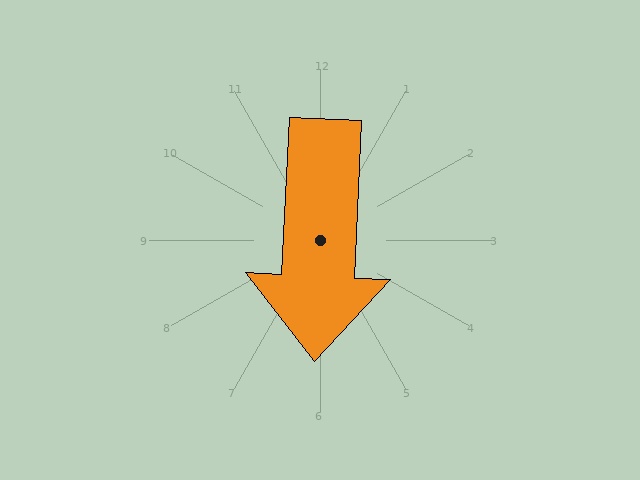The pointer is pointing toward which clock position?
Roughly 6 o'clock.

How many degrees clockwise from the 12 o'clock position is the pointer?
Approximately 183 degrees.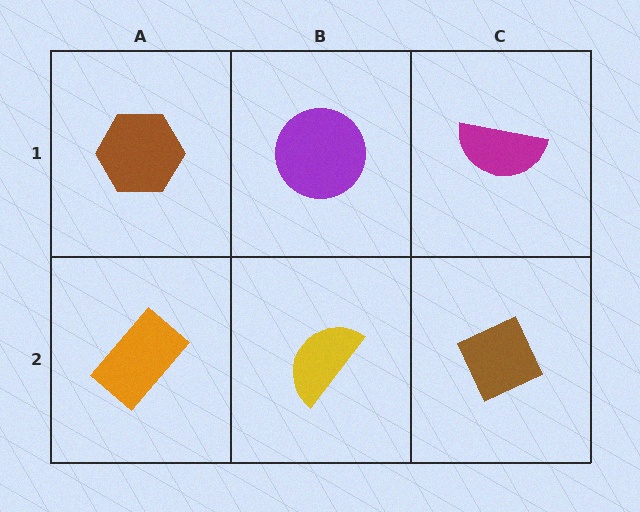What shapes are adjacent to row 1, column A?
An orange rectangle (row 2, column A), a purple circle (row 1, column B).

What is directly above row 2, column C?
A magenta semicircle.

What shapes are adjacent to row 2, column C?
A magenta semicircle (row 1, column C), a yellow semicircle (row 2, column B).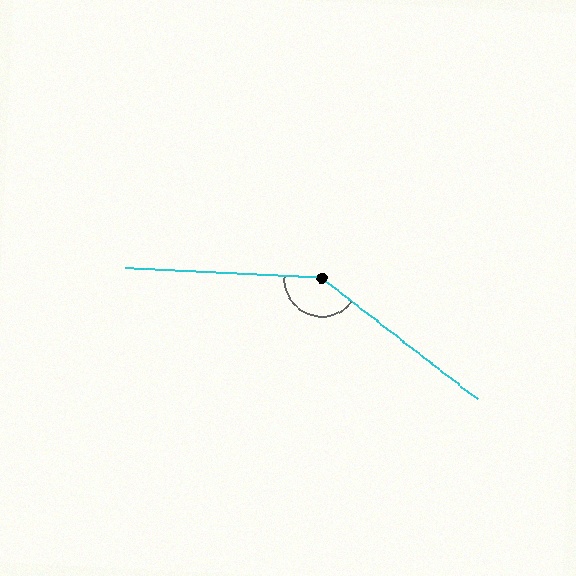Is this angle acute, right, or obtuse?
It is obtuse.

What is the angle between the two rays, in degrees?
Approximately 145 degrees.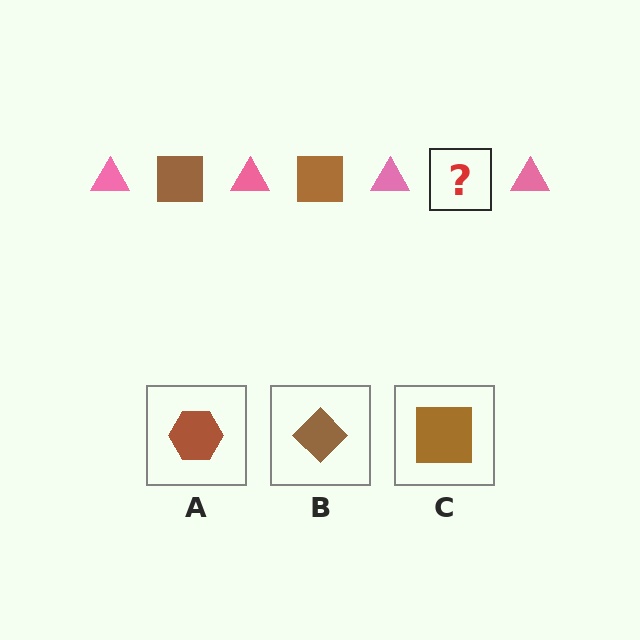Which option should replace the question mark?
Option C.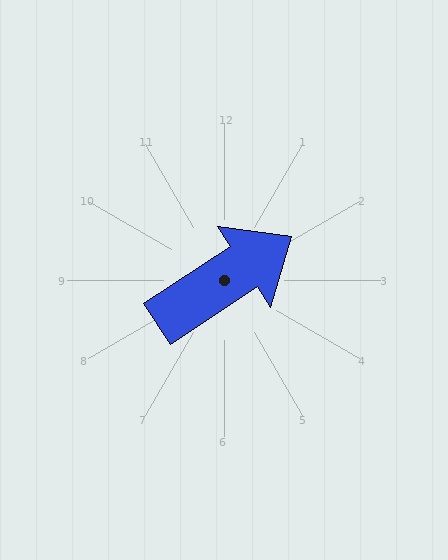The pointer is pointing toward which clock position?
Roughly 2 o'clock.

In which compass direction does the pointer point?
Northeast.